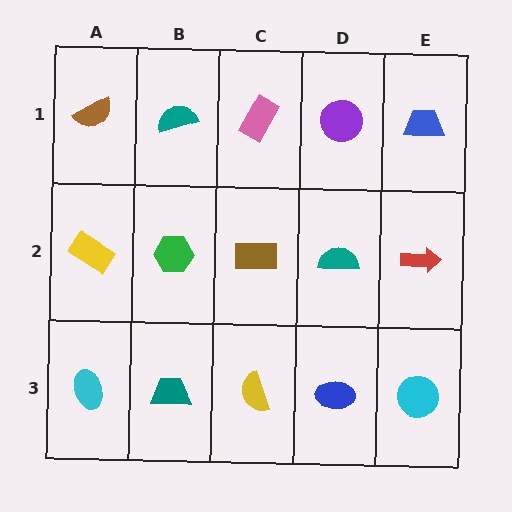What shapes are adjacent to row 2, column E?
A blue trapezoid (row 1, column E), a cyan circle (row 3, column E), a teal semicircle (row 2, column D).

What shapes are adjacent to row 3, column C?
A brown rectangle (row 2, column C), a teal trapezoid (row 3, column B), a blue ellipse (row 3, column D).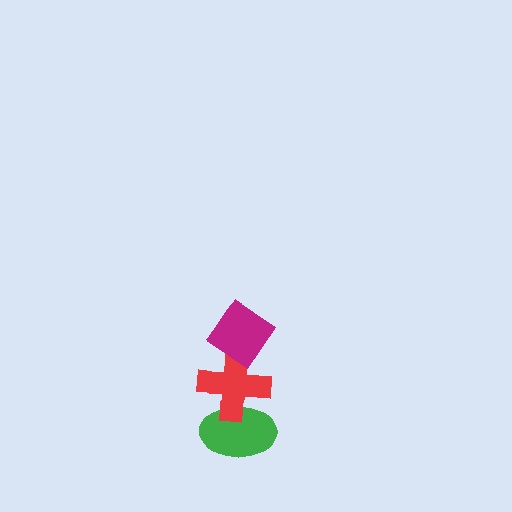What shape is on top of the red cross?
The magenta diamond is on top of the red cross.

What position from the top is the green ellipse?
The green ellipse is 3rd from the top.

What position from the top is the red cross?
The red cross is 2nd from the top.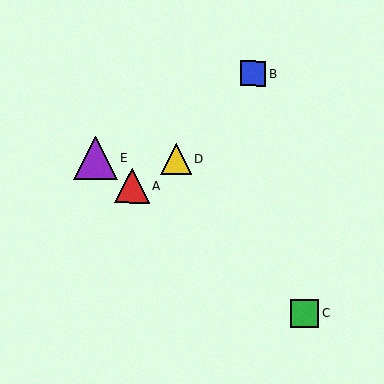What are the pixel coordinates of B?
Object B is at (253, 74).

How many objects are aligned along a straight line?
3 objects (A, C, E) are aligned along a straight line.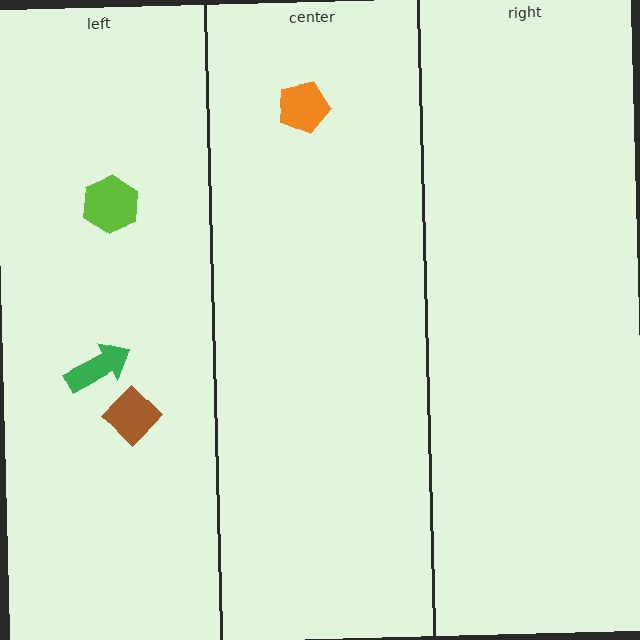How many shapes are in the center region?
1.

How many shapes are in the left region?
3.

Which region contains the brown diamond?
The left region.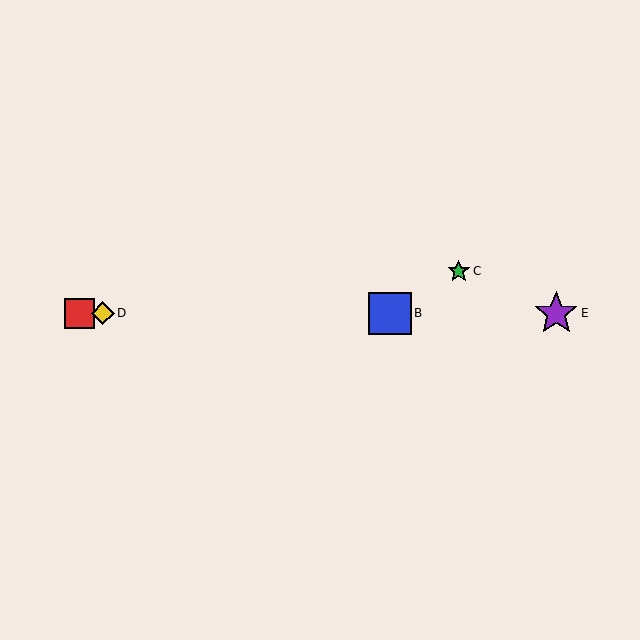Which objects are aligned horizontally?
Objects A, B, D, E are aligned horizontally.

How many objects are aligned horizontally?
4 objects (A, B, D, E) are aligned horizontally.